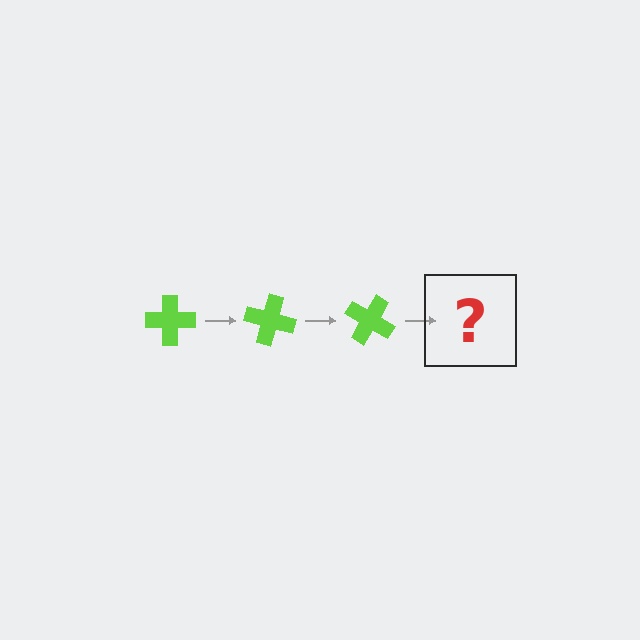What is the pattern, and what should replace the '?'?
The pattern is that the cross rotates 15 degrees each step. The '?' should be a lime cross rotated 45 degrees.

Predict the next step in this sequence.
The next step is a lime cross rotated 45 degrees.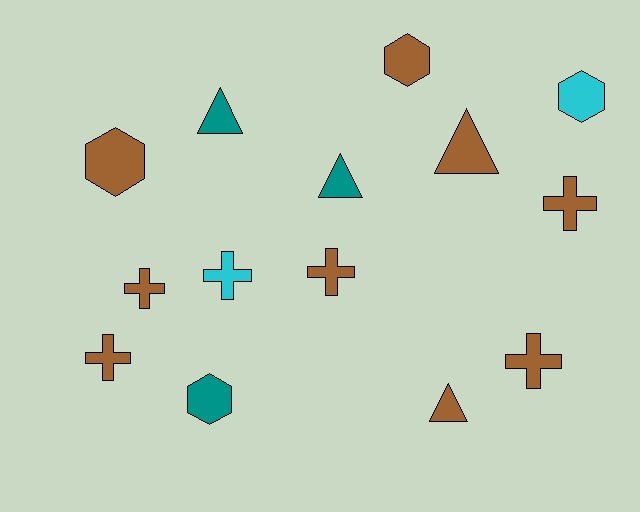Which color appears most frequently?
Brown, with 9 objects.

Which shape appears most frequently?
Cross, with 6 objects.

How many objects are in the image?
There are 14 objects.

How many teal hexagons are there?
There is 1 teal hexagon.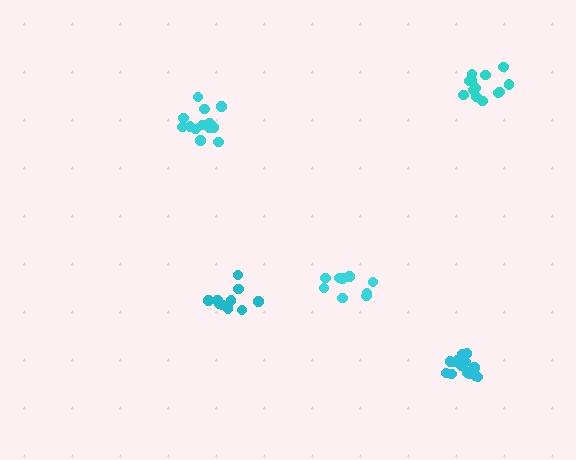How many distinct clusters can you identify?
There are 5 distinct clusters.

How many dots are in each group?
Group 1: 14 dots, Group 2: 13 dots, Group 3: 10 dots, Group 4: 9 dots, Group 5: 13 dots (59 total).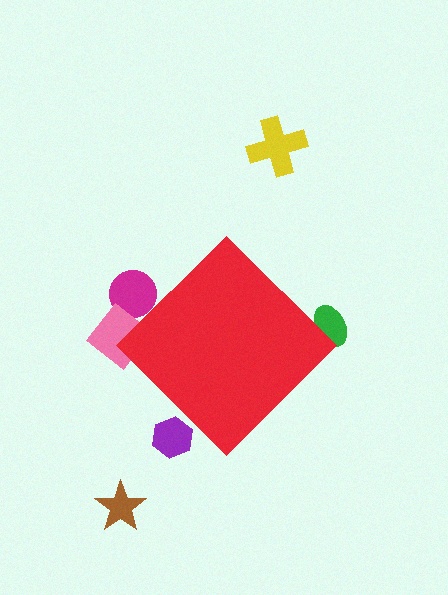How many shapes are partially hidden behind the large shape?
4 shapes are partially hidden.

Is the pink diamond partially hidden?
Yes, the pink diamond is partially hidden behind the red diamond.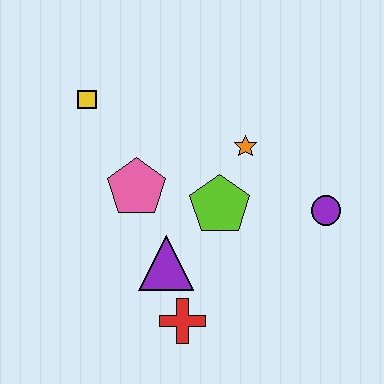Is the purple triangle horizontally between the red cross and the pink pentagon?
Yes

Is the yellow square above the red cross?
Yes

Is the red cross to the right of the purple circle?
No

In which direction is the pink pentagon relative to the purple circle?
The pink pentagon is to the left of the purple circle.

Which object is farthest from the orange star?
The red cross is farthest from the orange star.